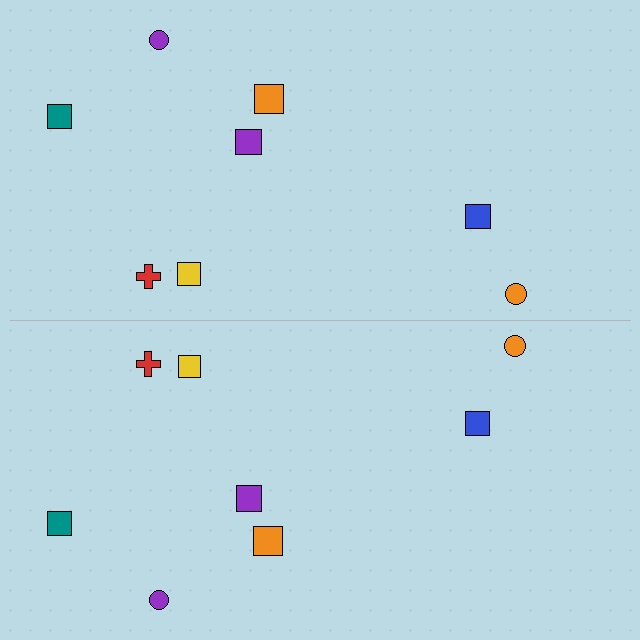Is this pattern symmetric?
Yes, this pattern has bilateral (reflection) symmetry.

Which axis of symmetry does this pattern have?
The pattern has a horizontal axis of symmetry running through the center of the image.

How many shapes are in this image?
There are 16 shapes in this image.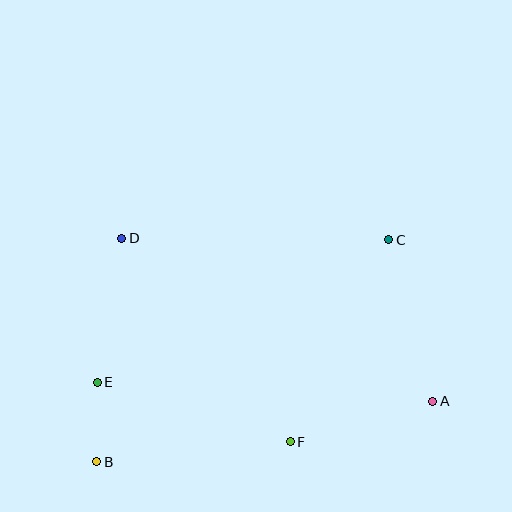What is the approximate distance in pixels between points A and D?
The distance between A and D is approximately 351 pixels.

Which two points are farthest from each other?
Points B and C are farthest from each other.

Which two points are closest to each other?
Points B and E are closest to each other.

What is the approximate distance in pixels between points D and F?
The distance between D and F is approximately 264 pixels.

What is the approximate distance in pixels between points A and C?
The distance between A and C is approximately 167 pixels.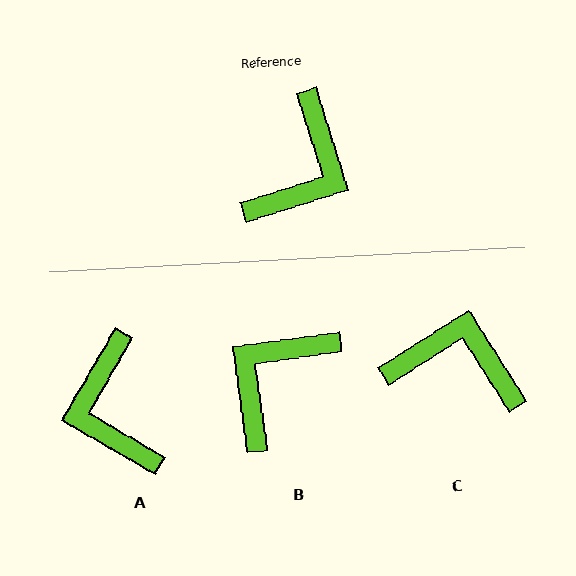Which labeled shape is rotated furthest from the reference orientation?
B, about 170 degrees away.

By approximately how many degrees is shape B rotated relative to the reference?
Approximately 170 degrees counter-clockwise.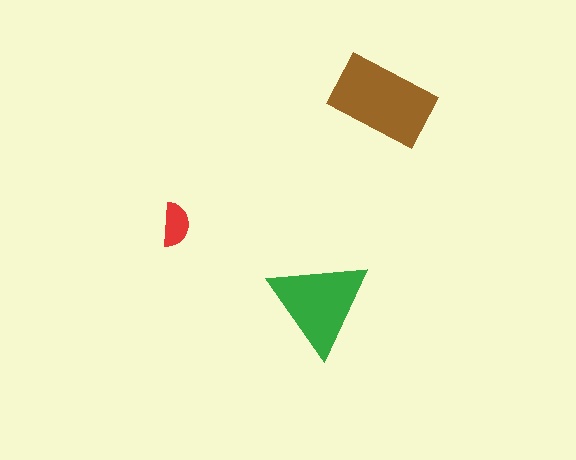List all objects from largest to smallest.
The brown rectangle, the green triangle, the red semicircle.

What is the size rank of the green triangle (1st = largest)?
2nd.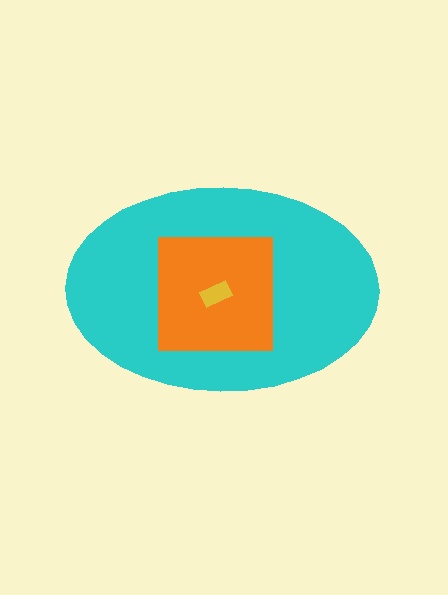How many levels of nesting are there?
3.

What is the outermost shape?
The cyan ellipse.